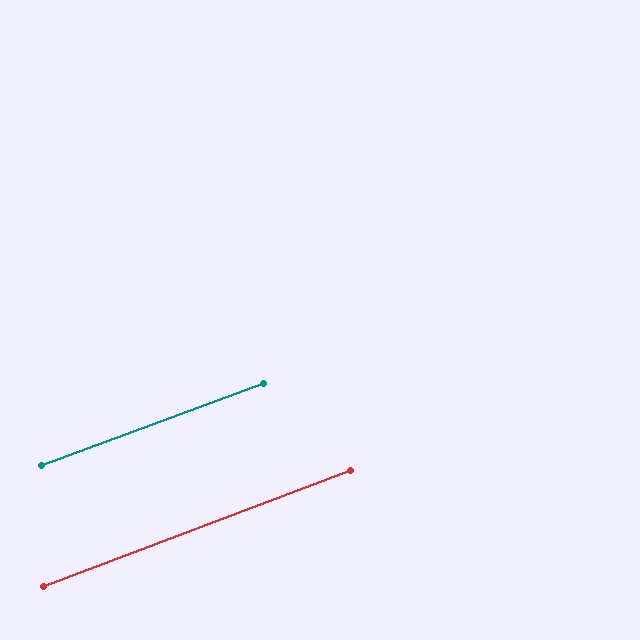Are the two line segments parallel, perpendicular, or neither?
Parallel — their directions differ by only 0.3°.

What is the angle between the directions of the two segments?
Approximately 0 degrees.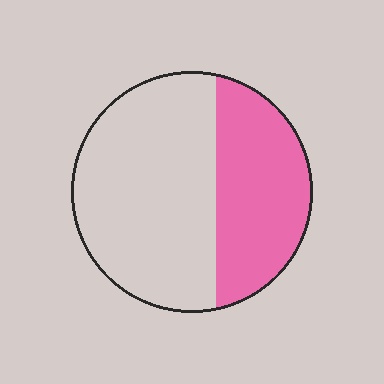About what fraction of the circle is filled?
About three eighths (3/8).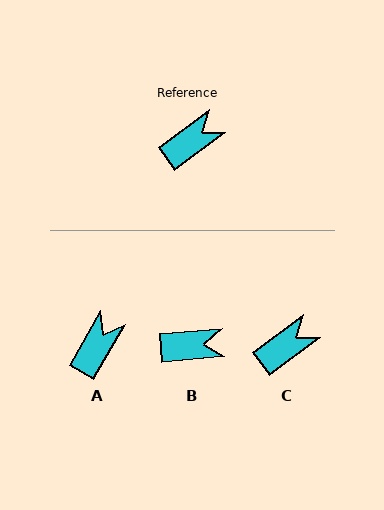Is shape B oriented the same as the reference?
No, it is off by about 31 degrees.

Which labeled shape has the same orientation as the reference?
C.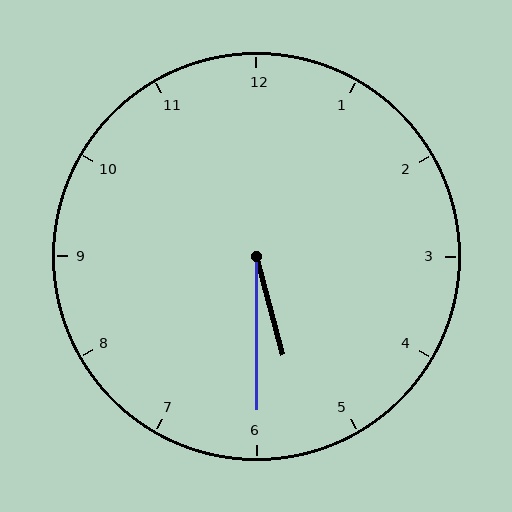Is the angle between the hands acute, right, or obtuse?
It is acute.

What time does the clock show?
5:30.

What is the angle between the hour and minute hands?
Approximately 15 degrees.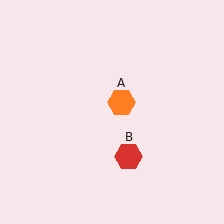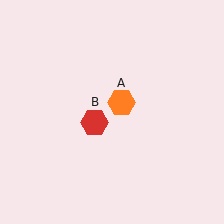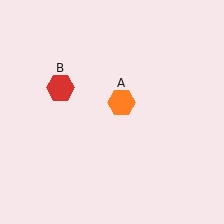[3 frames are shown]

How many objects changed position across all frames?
1 object changed position: red hexagon (object B).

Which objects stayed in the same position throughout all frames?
Orange hexagon (object A) remained stationary.